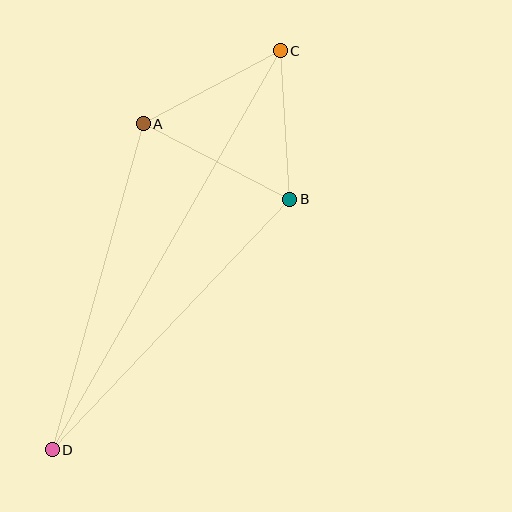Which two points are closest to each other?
Points B and C are closest to each other.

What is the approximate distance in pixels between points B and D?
The distance between B and D is approximately 345 pixels.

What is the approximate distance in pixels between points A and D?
The distance between A and D is approximately 338 pixels.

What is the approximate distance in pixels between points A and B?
The distance between A and B is approximately 165 pixels.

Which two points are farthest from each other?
Points C and D are farthest from each other.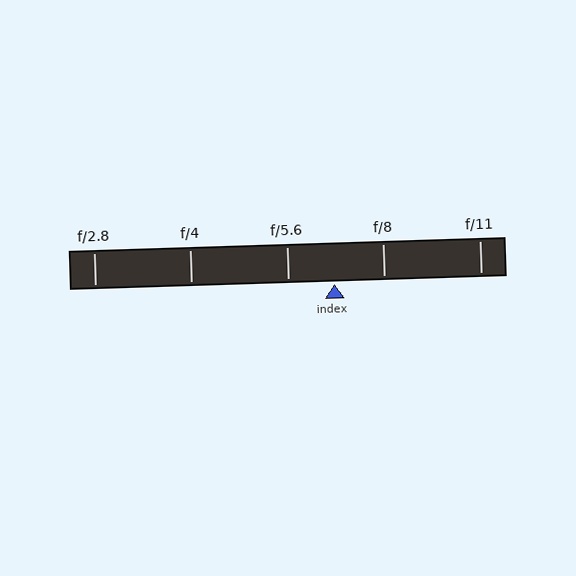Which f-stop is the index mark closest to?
The index mark is closest to f/5.6.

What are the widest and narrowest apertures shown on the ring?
The widest aperture shown is f/2.8 and the narrowest is f/11.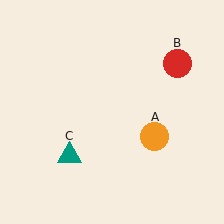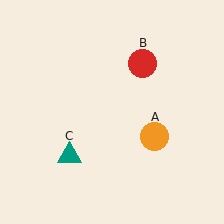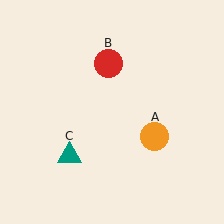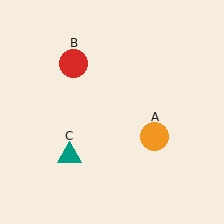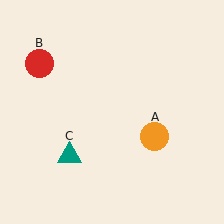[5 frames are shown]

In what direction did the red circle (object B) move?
The red circle (object B) moved left.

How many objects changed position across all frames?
1 object changed position: red circle (object B).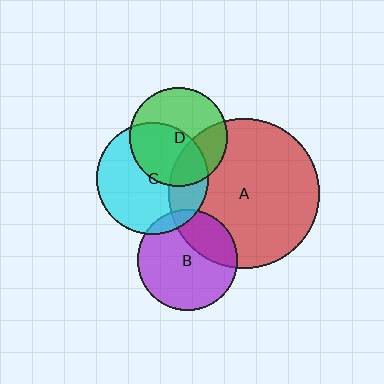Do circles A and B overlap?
Yes.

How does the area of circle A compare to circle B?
Approximately 2.2 times.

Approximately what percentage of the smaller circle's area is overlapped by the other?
Approximately 30%.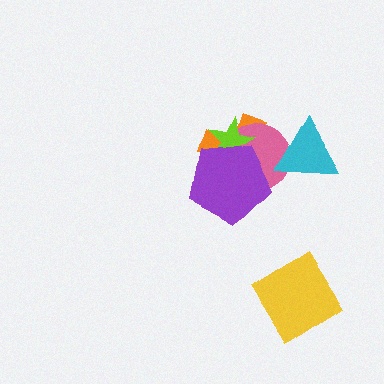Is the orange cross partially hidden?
Yes, it is partially covered by another shape.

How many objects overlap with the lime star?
3 objects overlap with the lime star.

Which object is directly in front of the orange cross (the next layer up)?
The pink circle is directly in front of the orange cross.